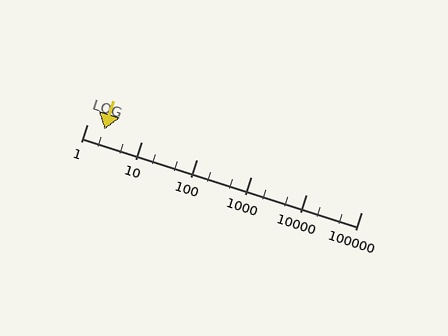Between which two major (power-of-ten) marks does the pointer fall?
The pointer is between 1 and 10.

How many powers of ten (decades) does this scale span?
The scale spans 5 decades, from 1 to 100000.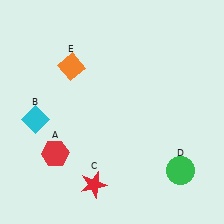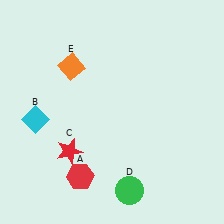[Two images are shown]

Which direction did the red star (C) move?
The red star (C) moved up.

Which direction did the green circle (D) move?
The green circle (D) moved left.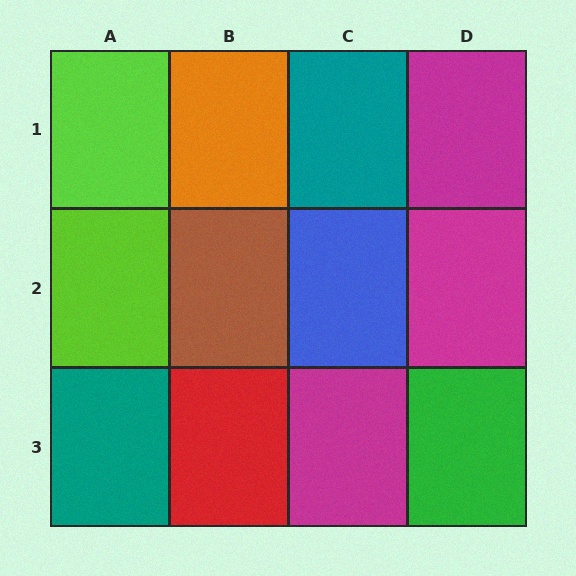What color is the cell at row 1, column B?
Orange.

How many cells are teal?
2 cells are teal.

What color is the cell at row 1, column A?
Lime.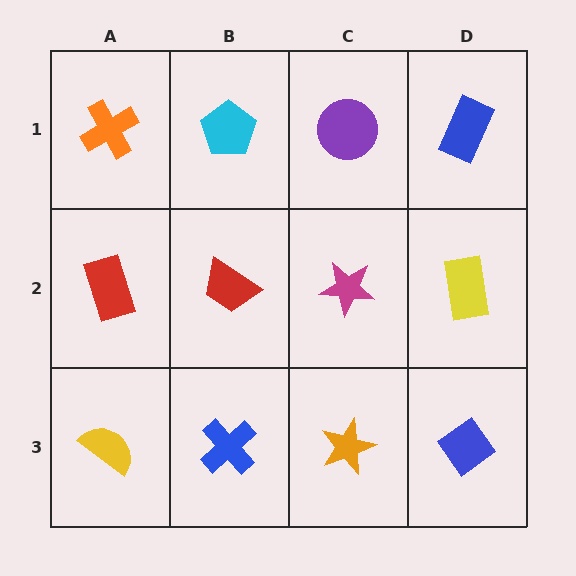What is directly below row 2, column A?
A yellow semicircle.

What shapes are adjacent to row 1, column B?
A red trapezoid (row 2, column B), an orange cross (row 1, column A), a purple circle (row 1, column C).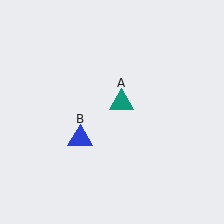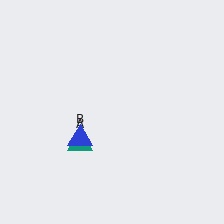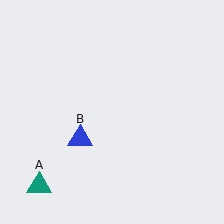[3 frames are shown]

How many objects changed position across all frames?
1 object changed position: teal triangle (object A).